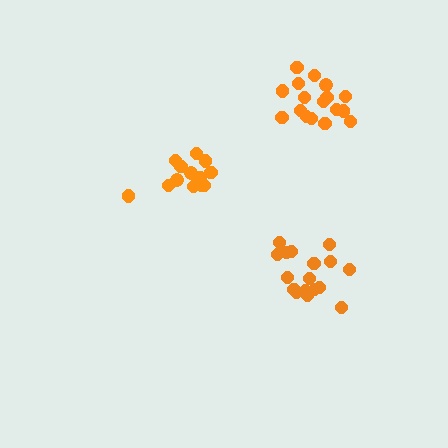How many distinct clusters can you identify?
There are 3 distinct clusters.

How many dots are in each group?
Group 1: 18 dots, Group 2: 14 dots, Group 3: 17 dots (49 total).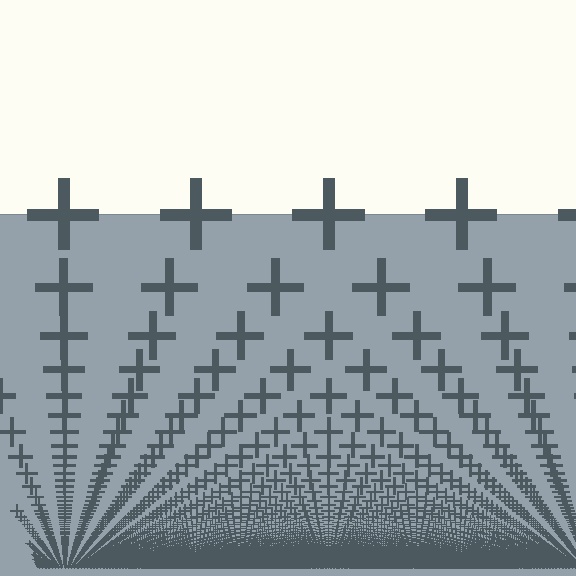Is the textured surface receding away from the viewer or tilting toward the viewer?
The surface appears to tilt toward the viewer. Texture elements get larger and sparser toward the top.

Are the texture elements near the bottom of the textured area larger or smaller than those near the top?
Smaller. The gradient is inverted — elements near the bottom are smaller and denser.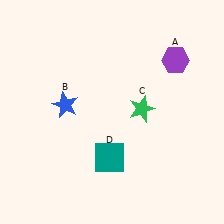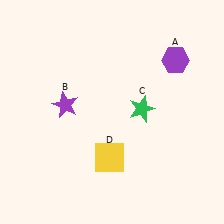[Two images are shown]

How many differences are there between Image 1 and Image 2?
There are 2 differences between the two images.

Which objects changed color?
B changed from blue to purple. D changed from teal to yellow.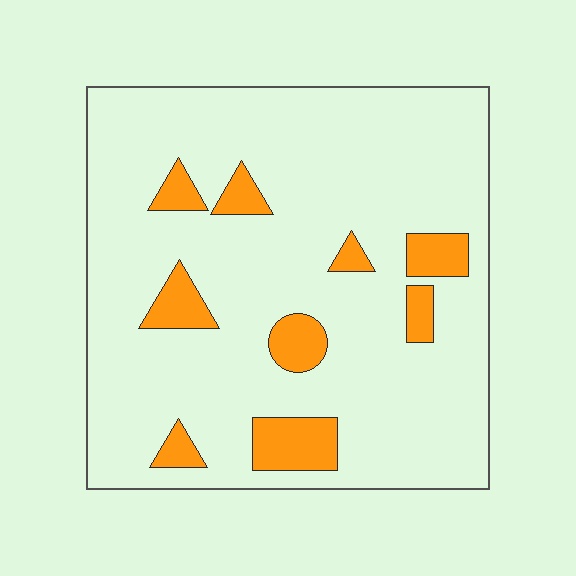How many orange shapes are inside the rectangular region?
9.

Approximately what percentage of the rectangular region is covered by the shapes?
Approximately 15%.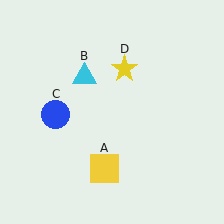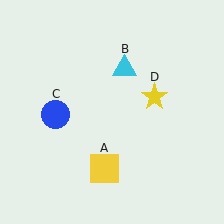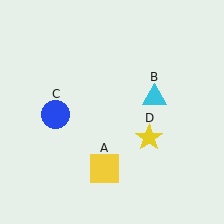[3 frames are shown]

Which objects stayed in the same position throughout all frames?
Yellow square (object A) and blue circle (object C) remained stationary.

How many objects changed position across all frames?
2 objects changed position: cyan triangle (object B), yellow star (object D).